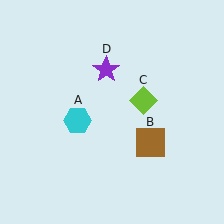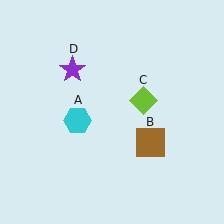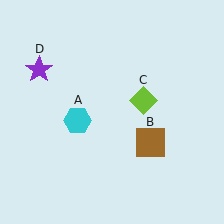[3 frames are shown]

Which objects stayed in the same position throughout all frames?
Cyan hexagon (object A) and brown square (object B) and lime diamond (object C) remained stationary.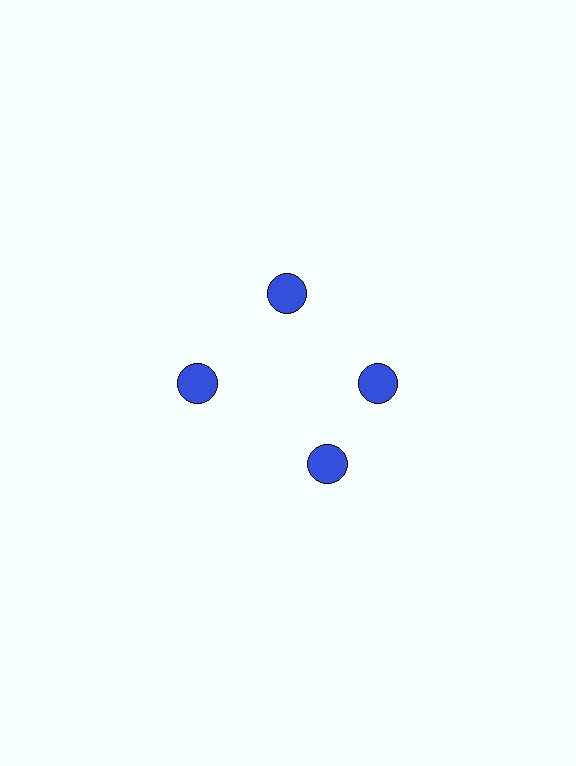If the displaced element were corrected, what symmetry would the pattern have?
It would have 4-fold rotational symmetry — the pattern would map onto itself every 90 degrees.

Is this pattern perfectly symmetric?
No. The 4 blue circles are arranged in a ring, but one element near the 6 o'clock position is rotated out of alignment along the ring, breaking the 4-fold rotational symmetry.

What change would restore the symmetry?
The symmetry would be restored by rotating it back into even spacing with its neighbors so that all 4 circles sit at equal angles and equal distance from the center.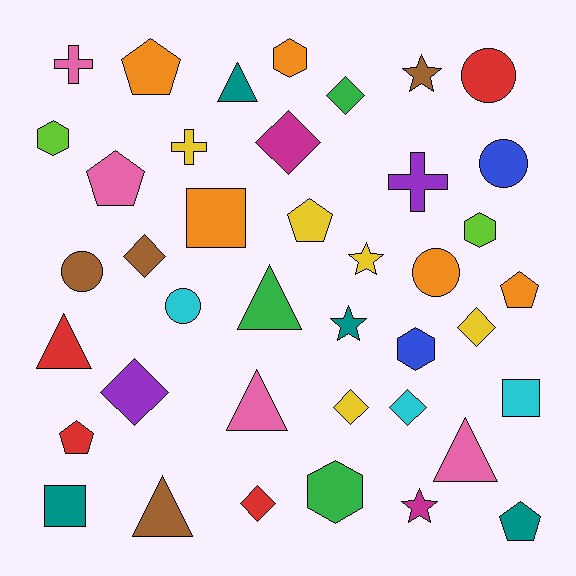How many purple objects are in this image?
There are 2 purple objects.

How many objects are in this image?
There are 40 objects.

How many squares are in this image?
There are 3 squares.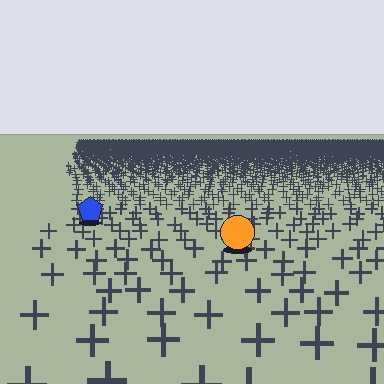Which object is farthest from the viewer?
The blue pentagon is farthest from the viewer. It appears smaller and the ground texture around it is denser.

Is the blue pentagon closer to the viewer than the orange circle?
No. The orange circle is closer — you can tell from the texture gradient: the ground texture is coarser near it.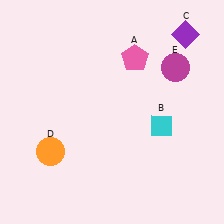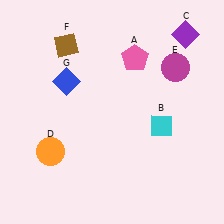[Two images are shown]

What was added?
A brown diamond (F), a blue diamond (G) were added in Image 2.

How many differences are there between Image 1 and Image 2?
There are 2 differences between the two images.